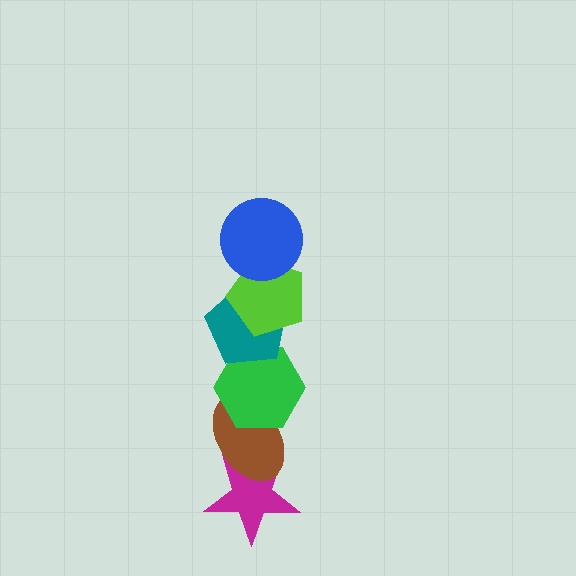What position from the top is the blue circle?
The blue circle is 1st from the top.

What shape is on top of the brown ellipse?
The green hexagon is on top of the brown ellipse.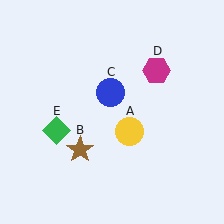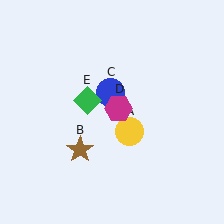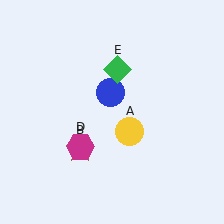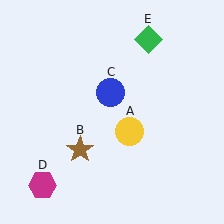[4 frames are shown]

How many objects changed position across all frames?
2 objects changed position: magenta hexagon (object D), green diamond (object E).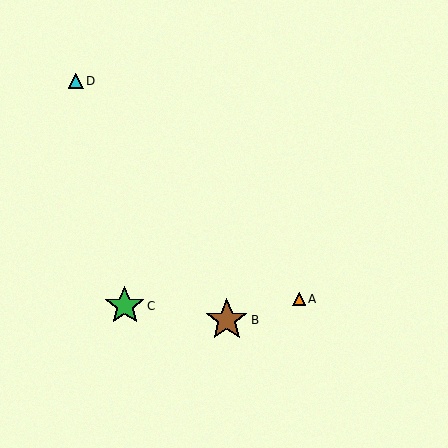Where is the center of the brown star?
The center of the brown star is at (227, 320).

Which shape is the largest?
The brown star (labeled B) is the largest.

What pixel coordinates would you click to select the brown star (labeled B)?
Click at (227, 320) to select the brown star B.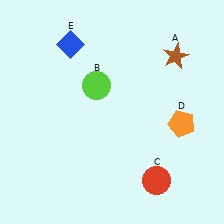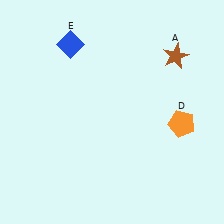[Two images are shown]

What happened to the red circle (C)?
The red circle (C) was removed in Image 2. It was in the bottom-right area of Image 1.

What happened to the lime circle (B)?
The lime circle (B) was removed in Image 2. It was in the top-left area of Image 1.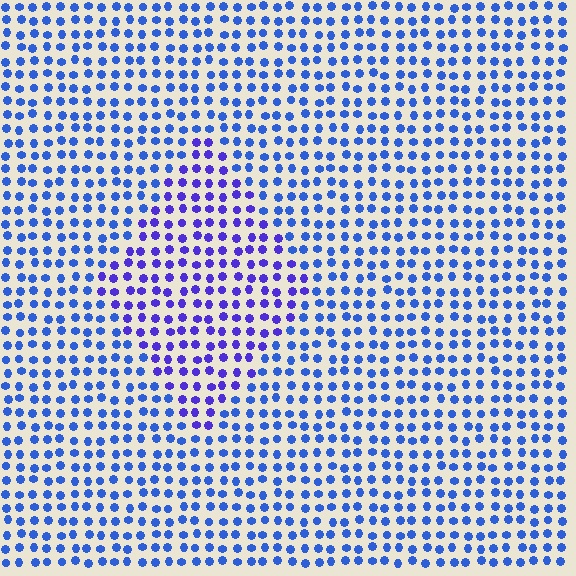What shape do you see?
I see a diamond.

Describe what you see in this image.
The image is filled with small blue elements in a uniform arrangement. A diamond-shaped region is visible where the elements are tinted to a slightly different hue, forming a subtle color boundary.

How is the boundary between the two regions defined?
The boundary is defined purely by a slight shift in hue (about 29 degrees). Spacing, size, and orientation are identical on both sides.